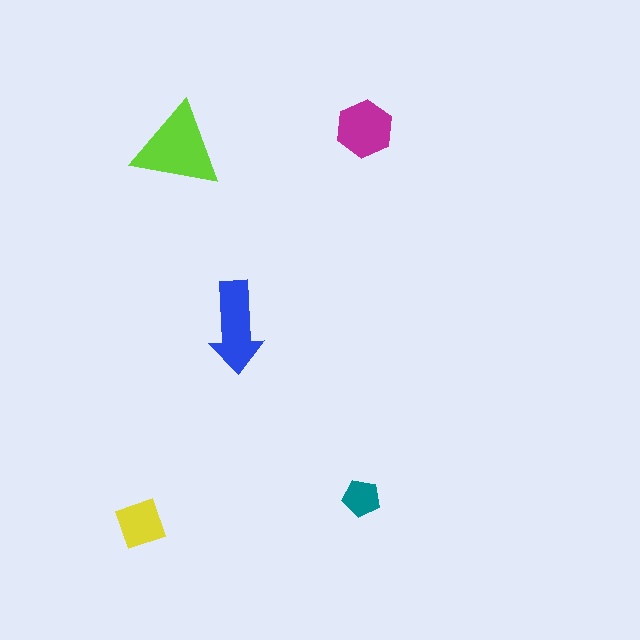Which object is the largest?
The lime triangle.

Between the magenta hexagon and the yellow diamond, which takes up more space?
The magenta hexagon.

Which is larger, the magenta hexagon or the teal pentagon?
The magenta hexagon.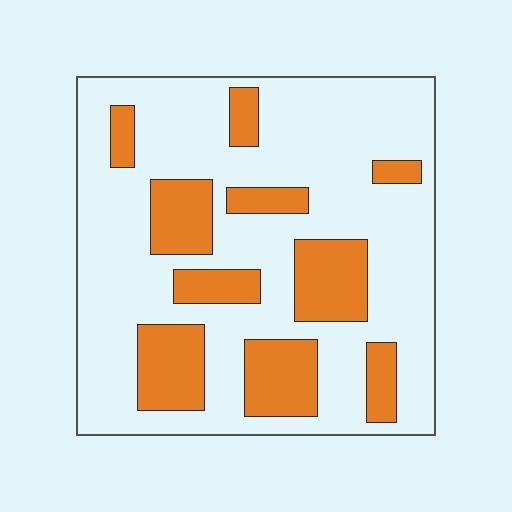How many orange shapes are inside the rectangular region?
10.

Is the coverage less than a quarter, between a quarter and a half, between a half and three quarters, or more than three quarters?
Between a quarter and a half.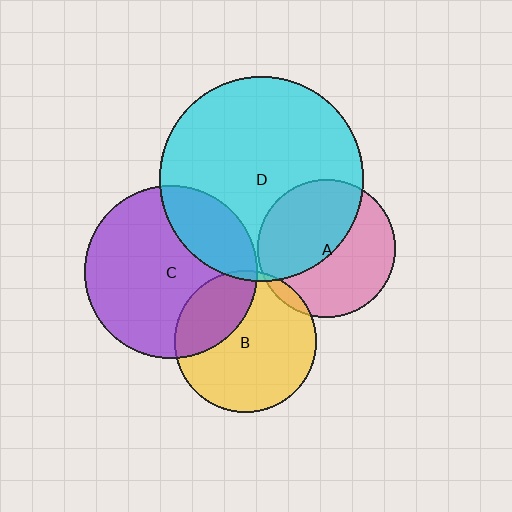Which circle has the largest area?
Circle D (cyan).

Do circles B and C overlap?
Yes.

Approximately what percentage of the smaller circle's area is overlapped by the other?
Approximately 30%.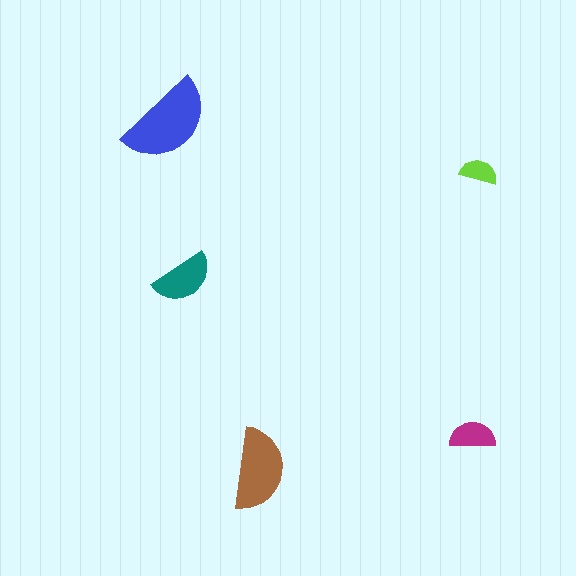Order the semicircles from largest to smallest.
the blue one, the brown one, the teal one, the magenta one, the lime one.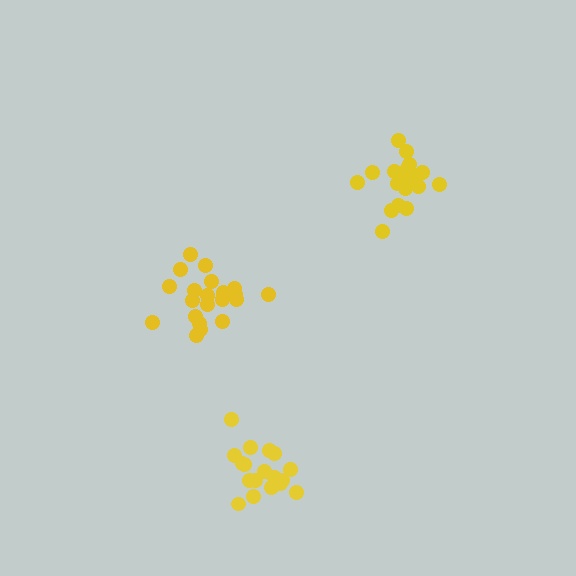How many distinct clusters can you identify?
There are 3 distinct clusters.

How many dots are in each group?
Group 1: 21 dots, Group 2: 19 dots, Group 3: 18 dots (58 total).